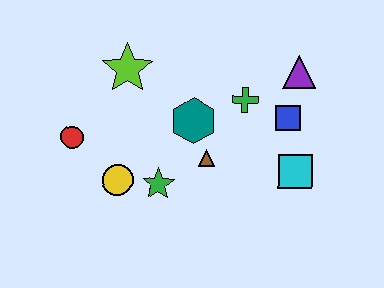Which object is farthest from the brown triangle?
The red circle is farthest from the brown triangle.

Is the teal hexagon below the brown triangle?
No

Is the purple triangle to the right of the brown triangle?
Yes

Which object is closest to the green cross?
The blue square is closest to the green cross.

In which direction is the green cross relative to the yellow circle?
The green cross is to the right of the yellow circle.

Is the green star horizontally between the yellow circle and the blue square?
Yes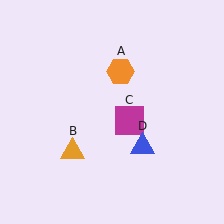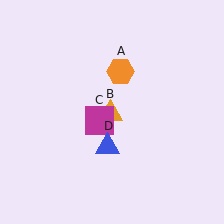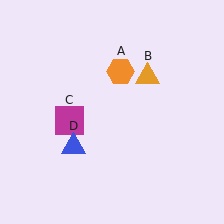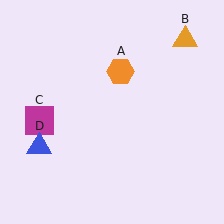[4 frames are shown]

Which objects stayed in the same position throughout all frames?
Orange hexagon (object A) remained stationary.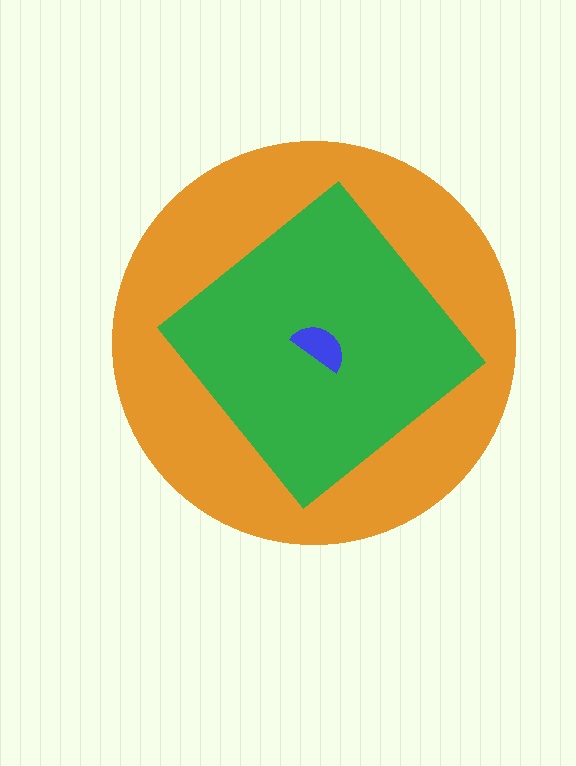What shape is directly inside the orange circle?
The green diamond.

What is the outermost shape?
The orange circle.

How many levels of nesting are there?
3.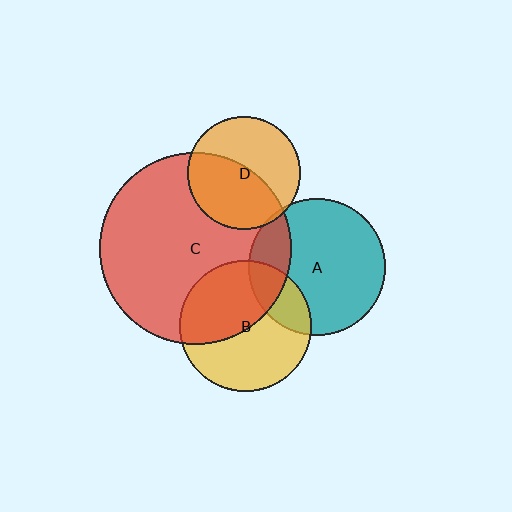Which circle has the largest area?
Circle C (red).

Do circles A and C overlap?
Yes.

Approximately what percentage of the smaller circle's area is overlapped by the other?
Approximately 20%.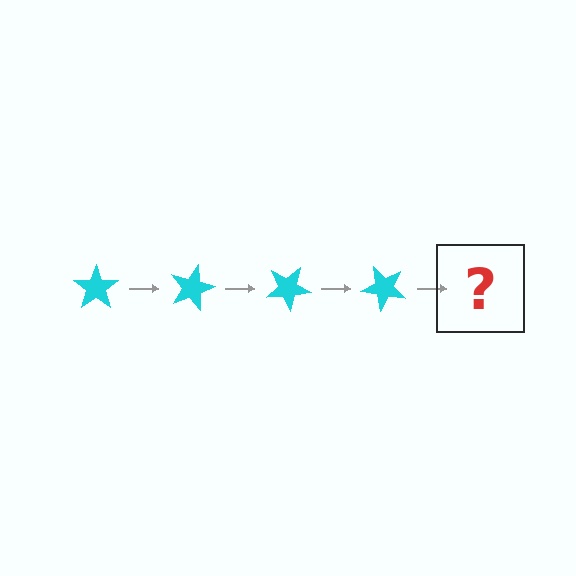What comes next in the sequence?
The next element should be a cyan star rotated 60 degrees.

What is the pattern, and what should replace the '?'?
The pattern is that the star rotates 15 degrees each step. The '?' should be a cyan star rotated 60 degrees.